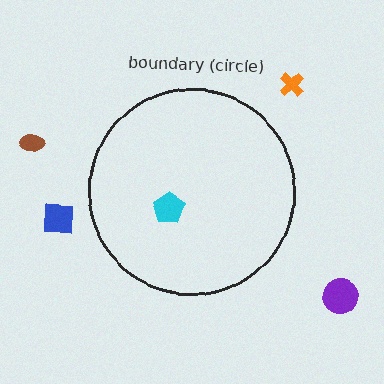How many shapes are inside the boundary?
1 inside, 4 outside.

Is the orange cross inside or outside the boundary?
Outside.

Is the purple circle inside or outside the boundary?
Outside.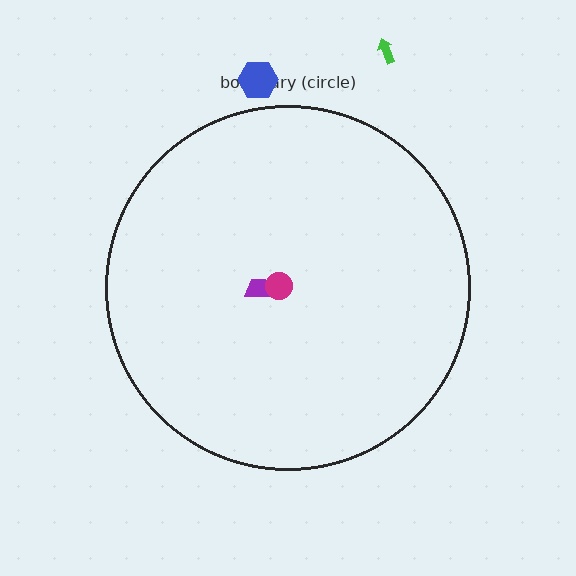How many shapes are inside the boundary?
2 inside, 2 outside.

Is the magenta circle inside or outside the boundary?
Inside.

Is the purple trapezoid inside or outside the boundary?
Inside.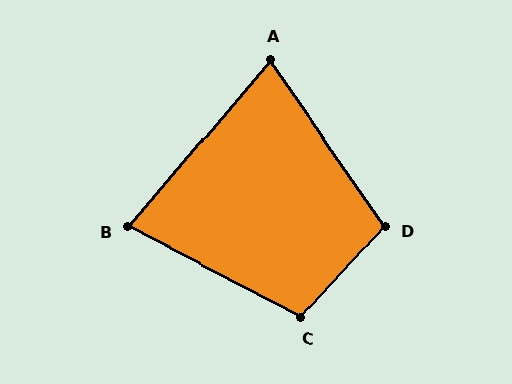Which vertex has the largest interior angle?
C, at approximately 105 degrees.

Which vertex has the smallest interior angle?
A, at approximately 75 degrees.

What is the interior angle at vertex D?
Approximately 103 degrees (obtuse).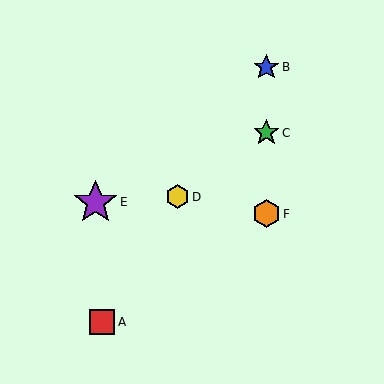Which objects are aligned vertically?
Objects B, C, F are aligned vertically.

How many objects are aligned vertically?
3 objects (B, C, F) are aligned vertically.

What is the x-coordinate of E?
Object E is at x≈95.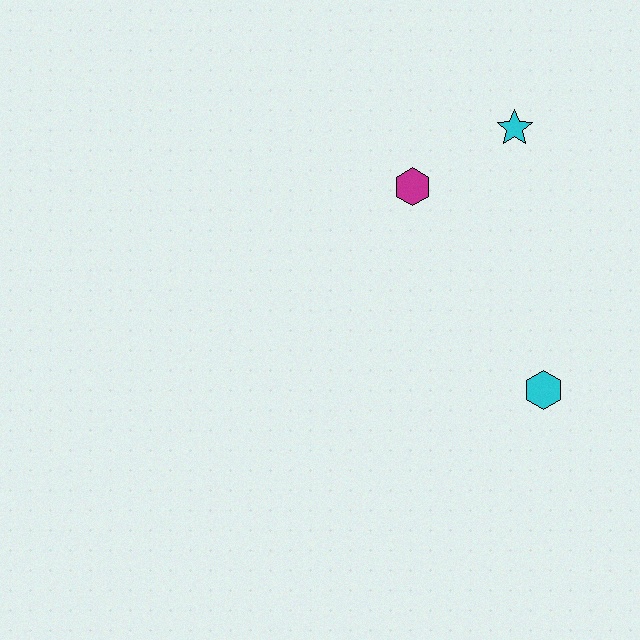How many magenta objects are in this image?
There is 1 magenta object.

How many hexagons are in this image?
There are 2 hexagons.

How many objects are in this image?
There are 3 objects.